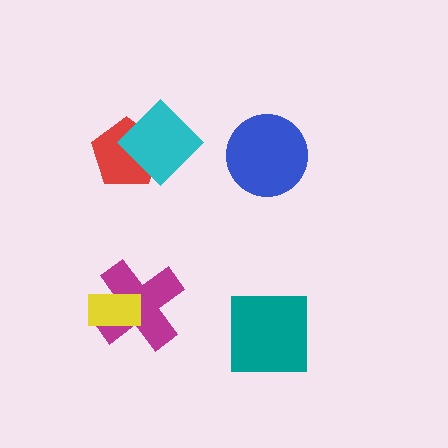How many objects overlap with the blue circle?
0 objects overlap with the blue circle.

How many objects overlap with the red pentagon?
1 object overlaps with the red pentagon.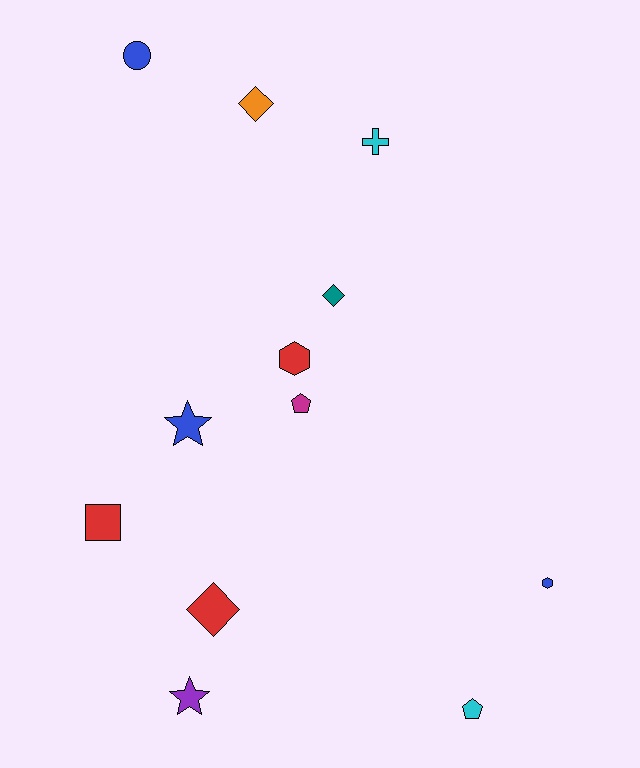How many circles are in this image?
There is 1 circle.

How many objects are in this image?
There are 12 objects.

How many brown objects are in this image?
There are no brown objects.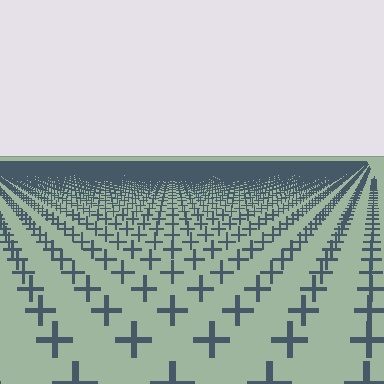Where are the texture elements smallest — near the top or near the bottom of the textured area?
Near the top.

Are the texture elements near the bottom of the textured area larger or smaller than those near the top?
Larger. Near the bottom, elements are closer to the viewer and appear at a bigger on-screen size.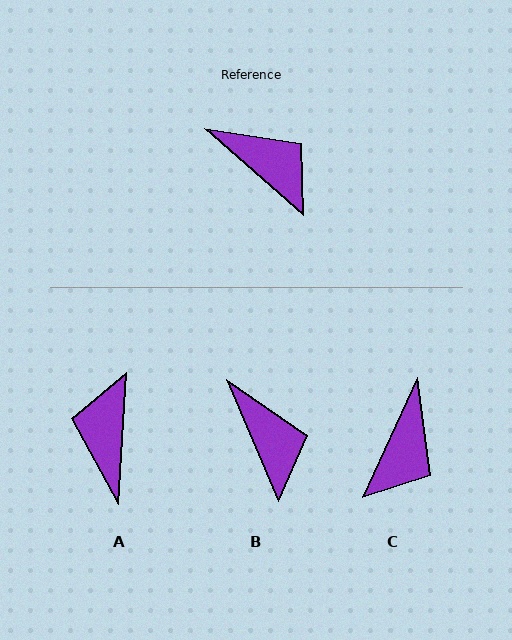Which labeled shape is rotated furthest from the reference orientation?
A, about 128 degrees away.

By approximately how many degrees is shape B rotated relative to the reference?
Approximately 25 degrees clockwise.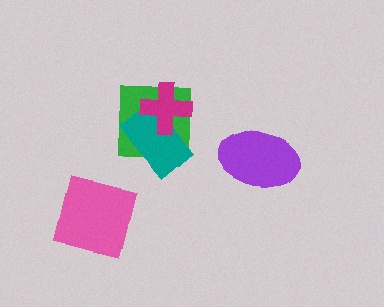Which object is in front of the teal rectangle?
The magenta cross is in front of the teal rectangle.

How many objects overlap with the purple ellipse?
0 objects overlap with the purple ellipse.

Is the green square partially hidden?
Yes, it is partially covered by another shape.